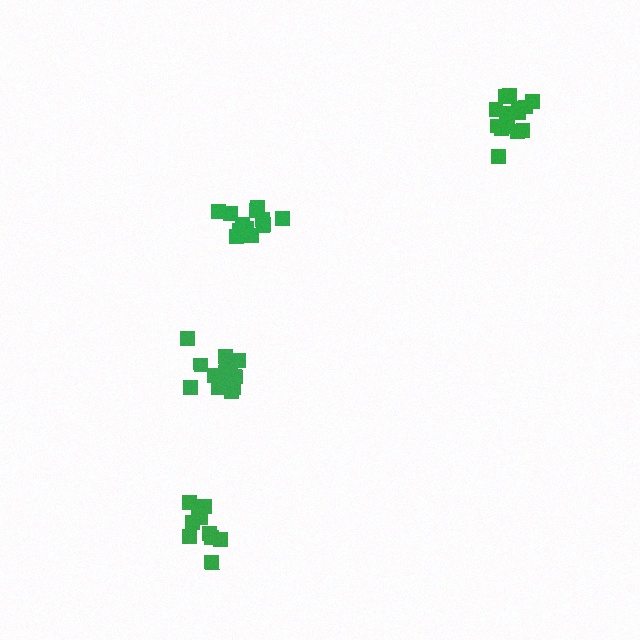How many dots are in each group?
Group 1: 10 dots, Group 2: 14 dots, Group 3: 14 dots, Group 4: 12 dots (50 total).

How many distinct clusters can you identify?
There are 4 distinct clusters.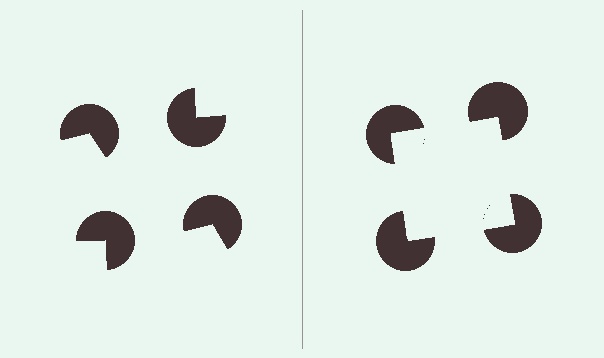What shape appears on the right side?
An illusory square.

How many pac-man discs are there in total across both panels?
8 — 4 on each side.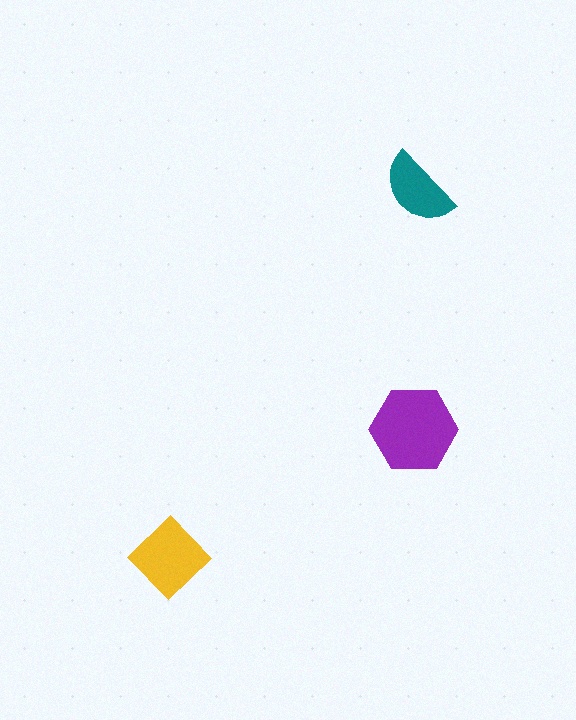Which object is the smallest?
The teal semicircle.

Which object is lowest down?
The yellow diamond is bottommost.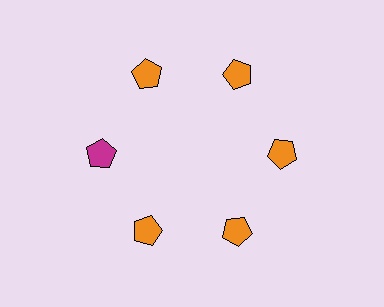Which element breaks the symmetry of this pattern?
The magenta pentagon at roughly the 9 o'clock position breaks the symmetry. All other shapes are orange pentagons.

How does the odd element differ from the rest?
It has a different color: magenta instead of orange.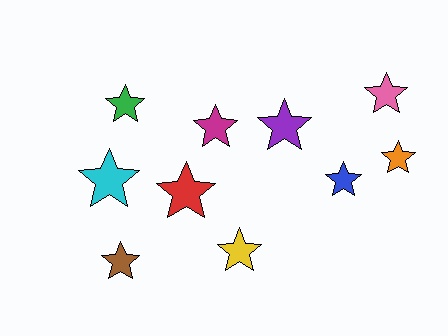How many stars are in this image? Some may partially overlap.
There are 10 stars.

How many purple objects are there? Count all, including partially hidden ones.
There is 1 purple object.